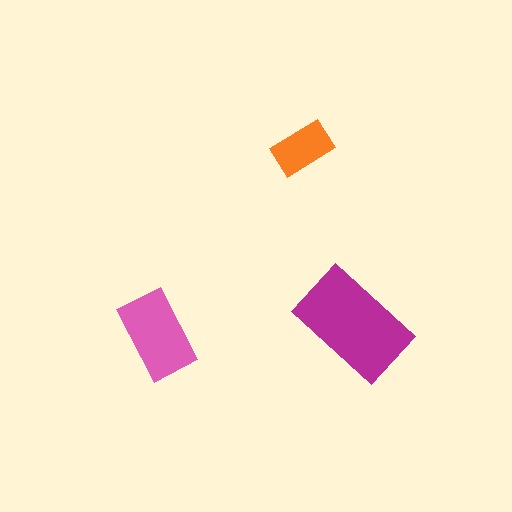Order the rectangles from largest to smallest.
the magenta one, the pink one, the orange one.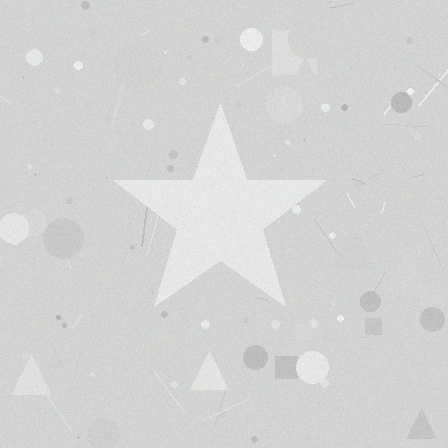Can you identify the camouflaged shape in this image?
The camouflaged shape is a star.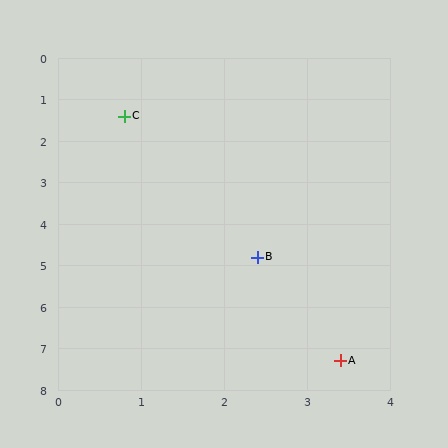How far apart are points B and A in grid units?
Points B and A are about 2.7 grid units apart.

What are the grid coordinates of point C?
Point C is at approximately (0.8, 1.4).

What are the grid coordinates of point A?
Point A is at approximately (3.4, 7.3).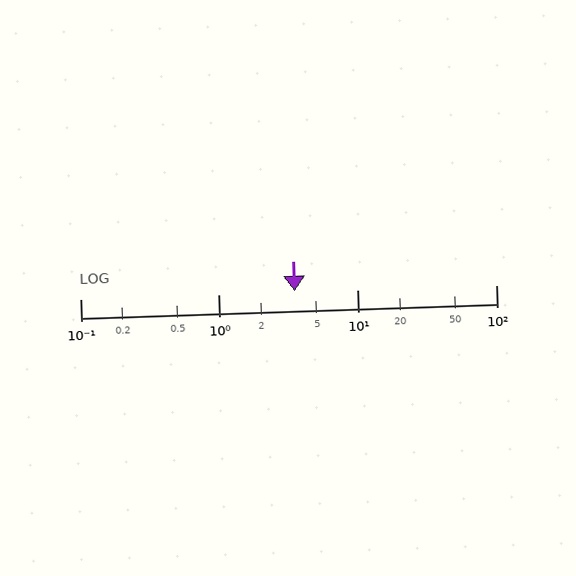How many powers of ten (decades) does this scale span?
The scale spans 3 decades, from 0.1 to 100.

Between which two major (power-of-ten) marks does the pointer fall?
The pointer is between 1 and 10.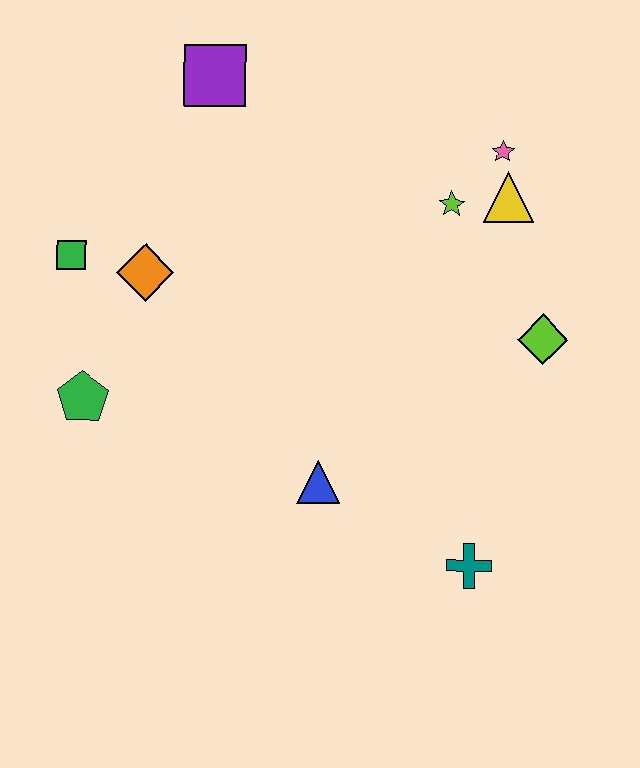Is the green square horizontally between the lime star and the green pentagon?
No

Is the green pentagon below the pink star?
Yes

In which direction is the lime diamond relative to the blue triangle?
The lime diamond is to the right of the blue triangle.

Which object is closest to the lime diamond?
The yellow triangle is closest to the lime diamond.